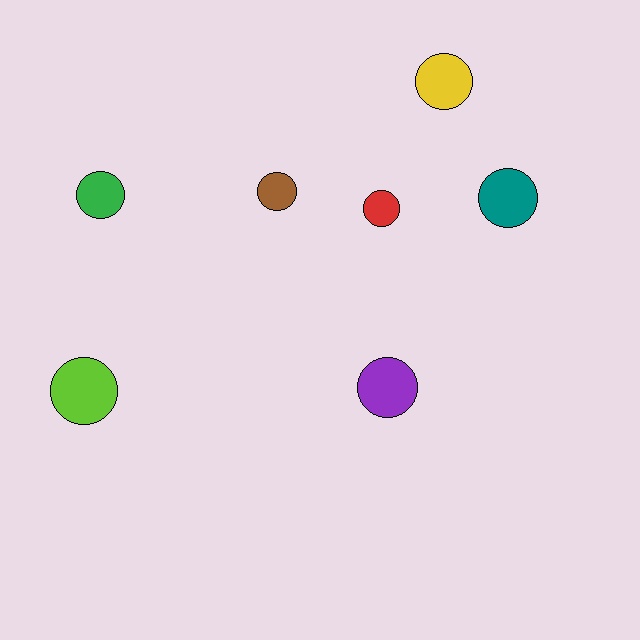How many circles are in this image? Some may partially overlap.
There are 7 circles.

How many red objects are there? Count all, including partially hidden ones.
There is 1 red object.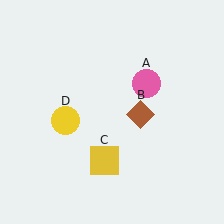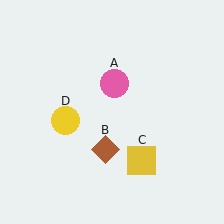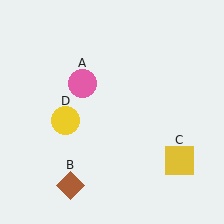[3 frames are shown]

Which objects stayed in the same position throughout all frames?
Yellow circle (object D) remained stationary.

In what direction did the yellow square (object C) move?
The yellow square (object C) moved right.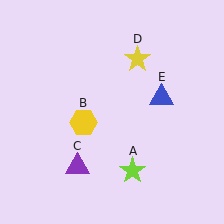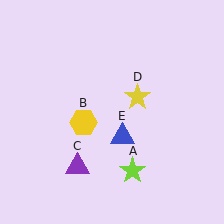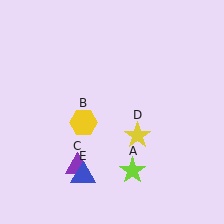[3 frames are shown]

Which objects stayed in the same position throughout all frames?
Lime star (object A) and yellow hexagon (object B) and purple triangle (object C) remained stationary.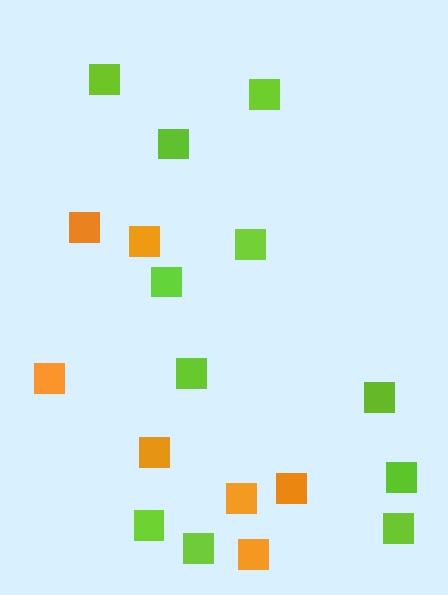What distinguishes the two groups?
There are 2 groups: one group of orange squares (7) and one group of lime squares (11).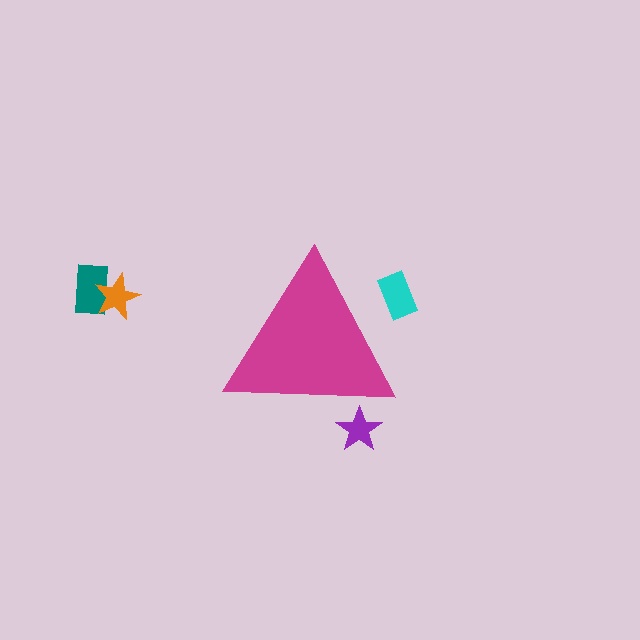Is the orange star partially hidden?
No, the orange star is fully visible.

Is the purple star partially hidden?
Yes, the purple star is partially hidden behind the magenta triangle.